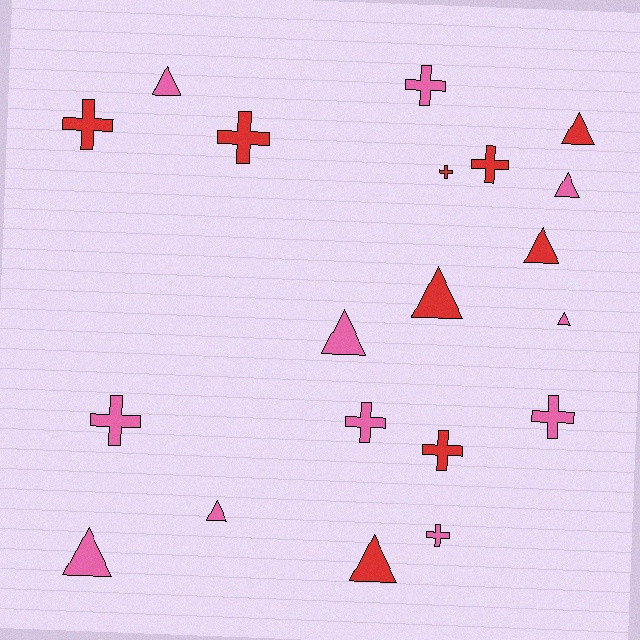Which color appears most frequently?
Pink, with 11 objects.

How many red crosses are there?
There are 5 red crosses.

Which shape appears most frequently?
Cross, with 10 objects.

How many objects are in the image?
There are 20 objects.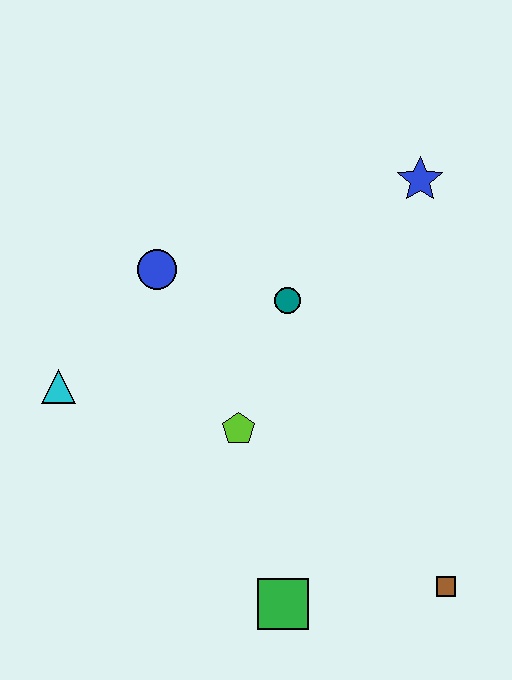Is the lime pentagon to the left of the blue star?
Yes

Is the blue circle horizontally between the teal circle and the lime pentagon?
No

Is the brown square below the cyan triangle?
Yes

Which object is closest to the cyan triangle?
The blue circle is closest to the cyan triangle.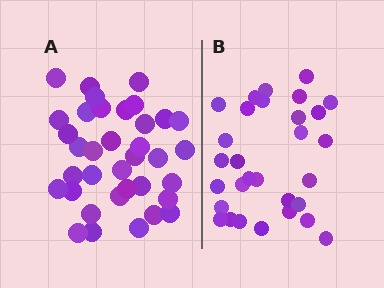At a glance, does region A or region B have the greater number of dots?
Region A (the left region) has more dots.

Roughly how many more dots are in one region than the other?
Region A has about 6 more dots than region B.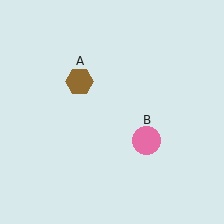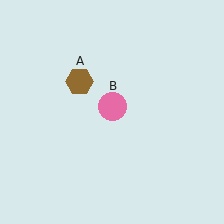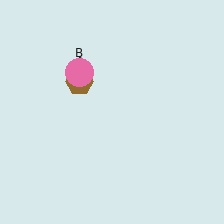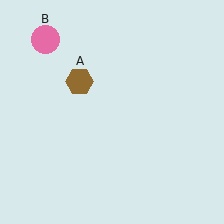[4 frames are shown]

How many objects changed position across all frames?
1 object changed position: pink circle (object B).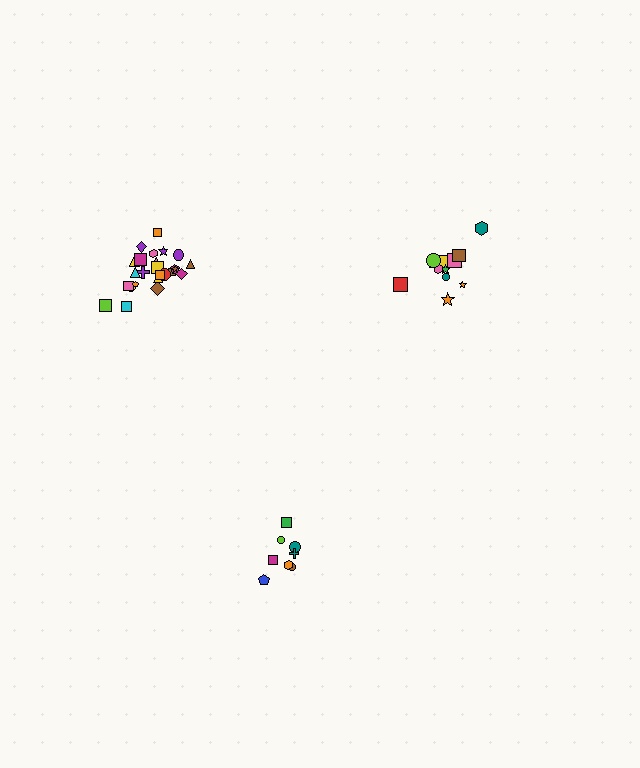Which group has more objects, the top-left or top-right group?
The top-left group.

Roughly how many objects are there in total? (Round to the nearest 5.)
Roughly 45 objects in total.